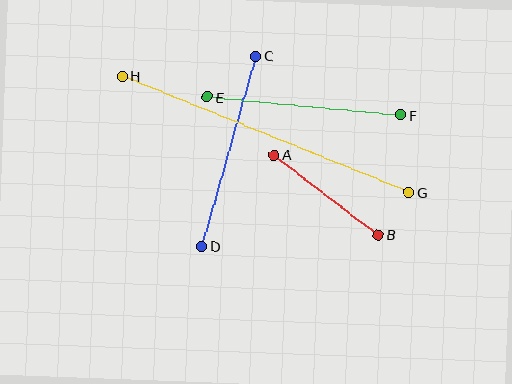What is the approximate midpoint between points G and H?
The midpoint is at approximately (266, 134) pixels.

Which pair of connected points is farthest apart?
Points G and H are farthest apart.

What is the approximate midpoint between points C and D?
The midpoint is at approximately (229, 151) pixels.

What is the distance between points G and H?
The distance is approximately 309 pixels.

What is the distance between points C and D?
The distance is approximately 197 pixels.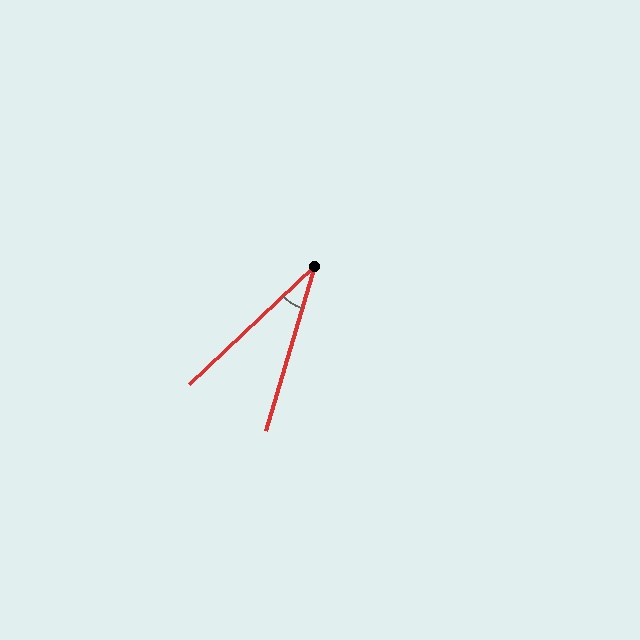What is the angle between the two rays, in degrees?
Approximately 30 degrees.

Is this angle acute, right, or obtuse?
It is acute.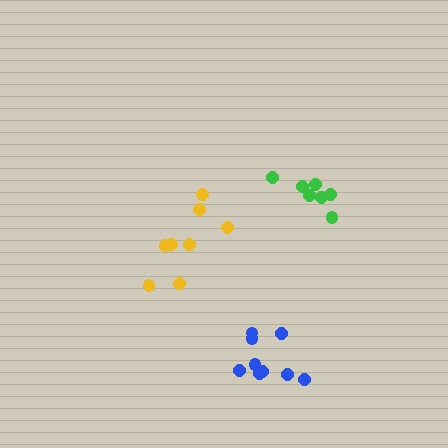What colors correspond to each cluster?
The clusters are colored: green, yellow, blue.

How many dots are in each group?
Group 1: 7 dots, Group 2: 8 dots, Group 3: 9 dots (24 total).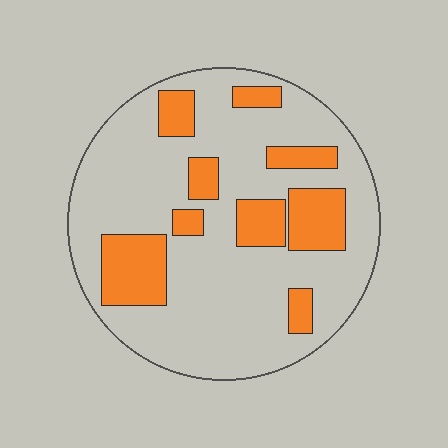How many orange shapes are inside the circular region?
9.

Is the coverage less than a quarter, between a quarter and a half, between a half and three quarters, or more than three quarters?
Less than a quarter.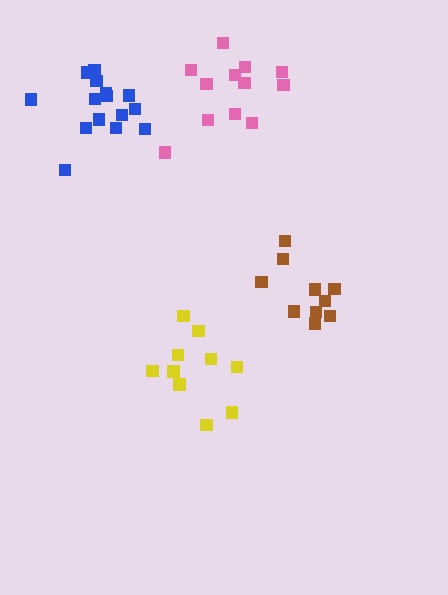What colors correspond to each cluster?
The clusters are colored: brown, pink, yellow, blue.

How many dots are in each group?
Group 1: 10 dots, Group 2: 12 dots, Group 3: 10 dots, Group 4: 15 dots (47 total).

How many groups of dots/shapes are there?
There are 4 groups.